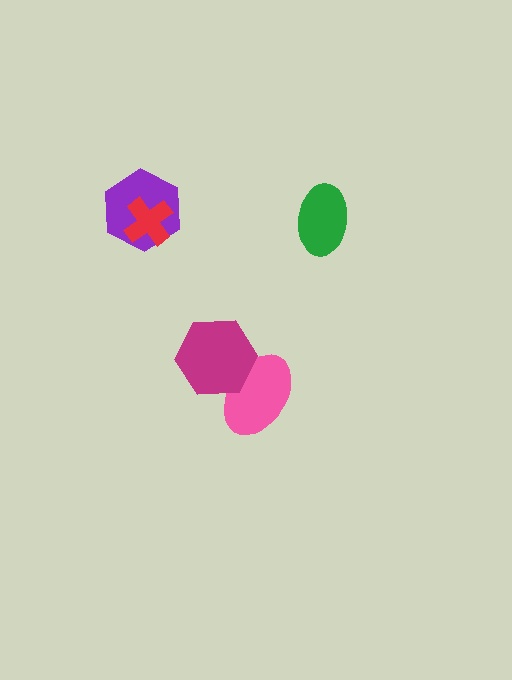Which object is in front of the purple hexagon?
The red cross is in front of the purple hexagon.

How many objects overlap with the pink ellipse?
1 object overlaps with the pink ellipse.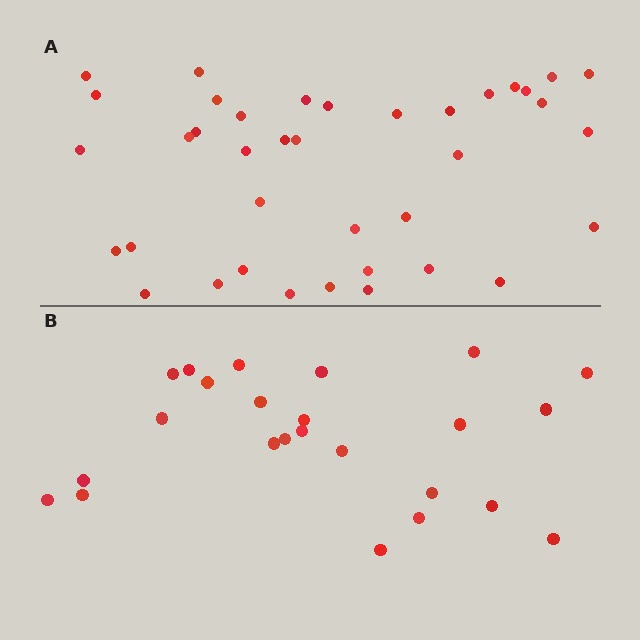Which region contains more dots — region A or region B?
Region A (the top region) has more dots.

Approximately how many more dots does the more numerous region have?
Region A has approximately 15 more dots than region B.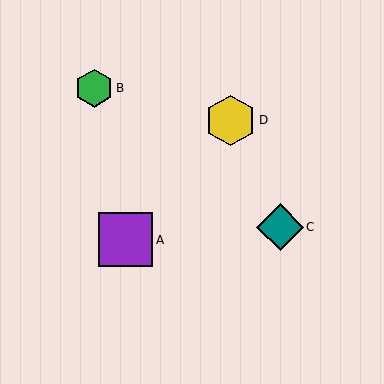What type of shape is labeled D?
Shape D is a yellow hexagon.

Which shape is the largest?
The purple square (labeled A) is the largest.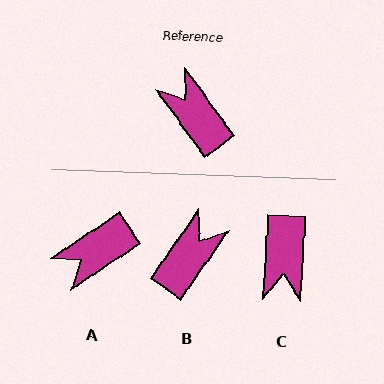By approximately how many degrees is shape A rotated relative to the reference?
Approximately 88 degrees counter-clockwise.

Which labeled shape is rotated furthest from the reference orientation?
C, about 140 degrees away.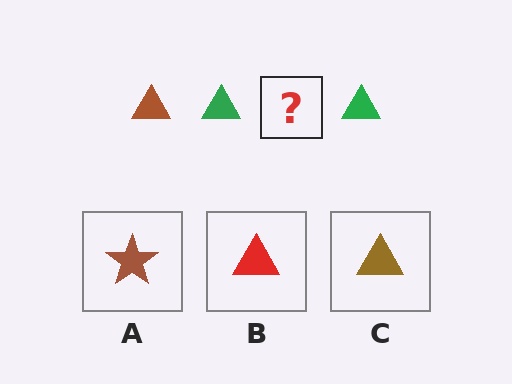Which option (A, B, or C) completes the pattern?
C.